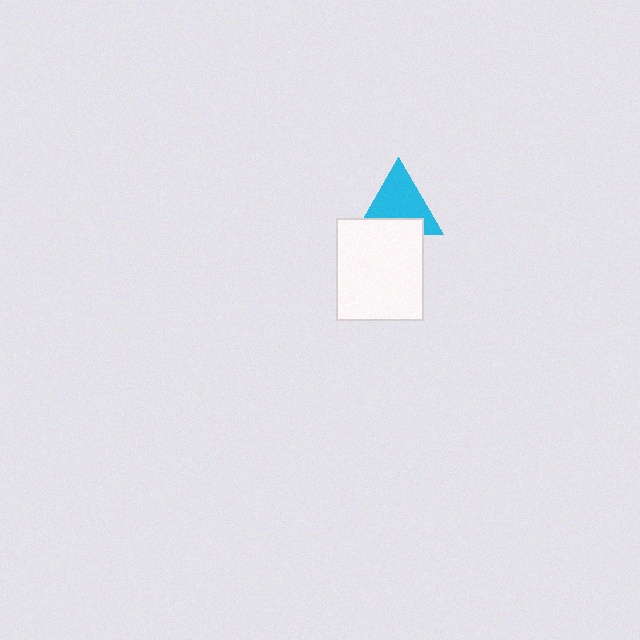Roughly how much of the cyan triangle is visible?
Most of it is visible (roughly 67%).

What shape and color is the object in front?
The object in front is a white rectangle.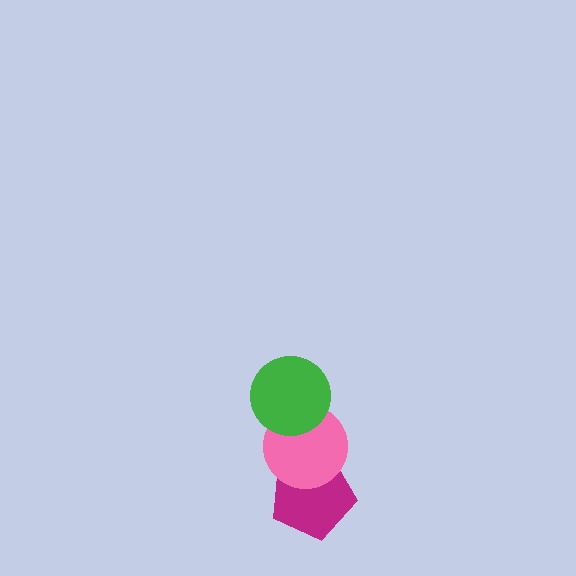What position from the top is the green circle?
The green circle is 1st from the top.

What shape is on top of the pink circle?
The green circle is on top of the pink circle.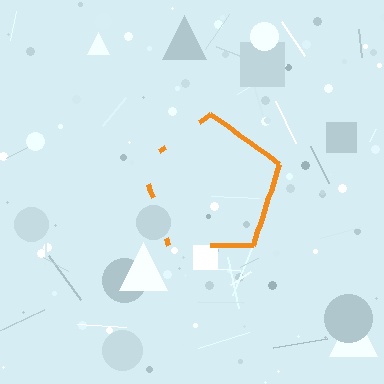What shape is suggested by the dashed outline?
The dashed outline suggests a pentagon.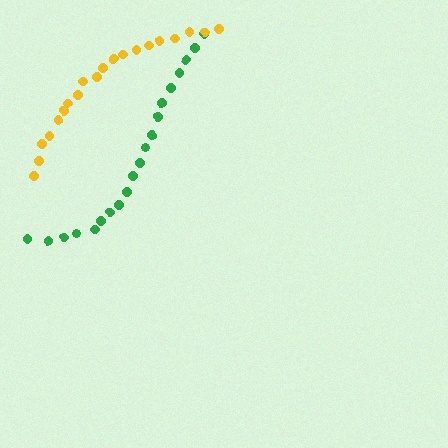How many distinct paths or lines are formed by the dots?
There are 2 distinct paths.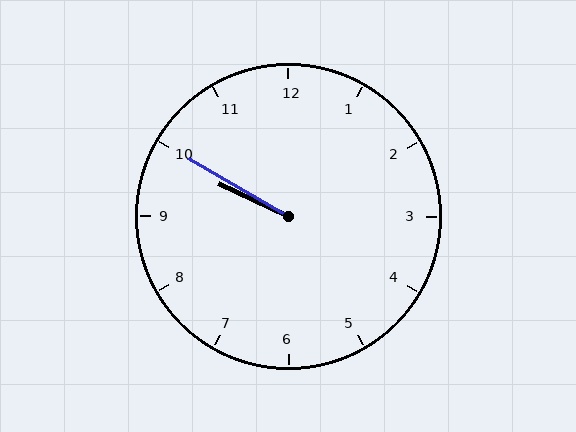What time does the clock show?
9:50.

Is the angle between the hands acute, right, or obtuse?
It is acute.